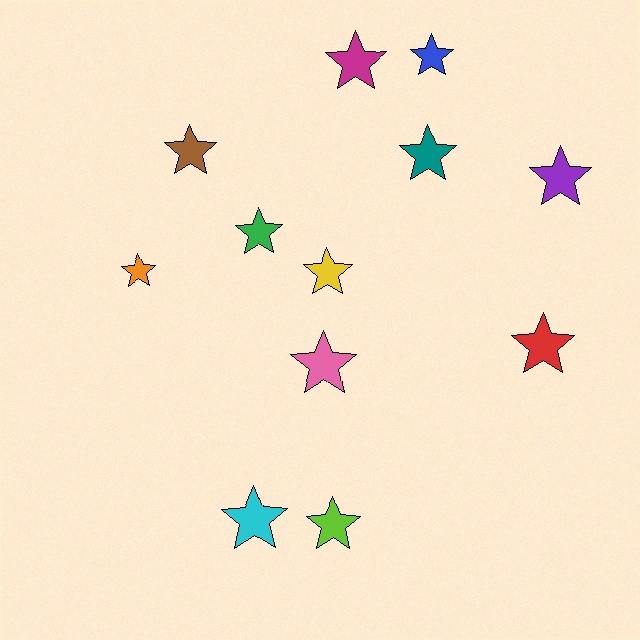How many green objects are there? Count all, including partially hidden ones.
There is 1 green object.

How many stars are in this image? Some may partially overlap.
There are 12 stars.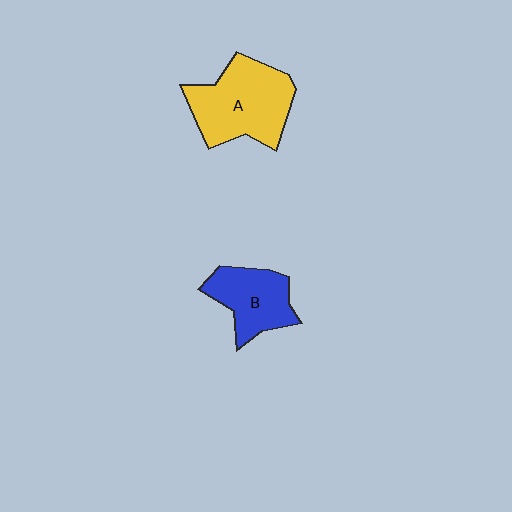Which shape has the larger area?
Shape A (yellow).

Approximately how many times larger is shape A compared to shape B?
Approximately 1.5 times.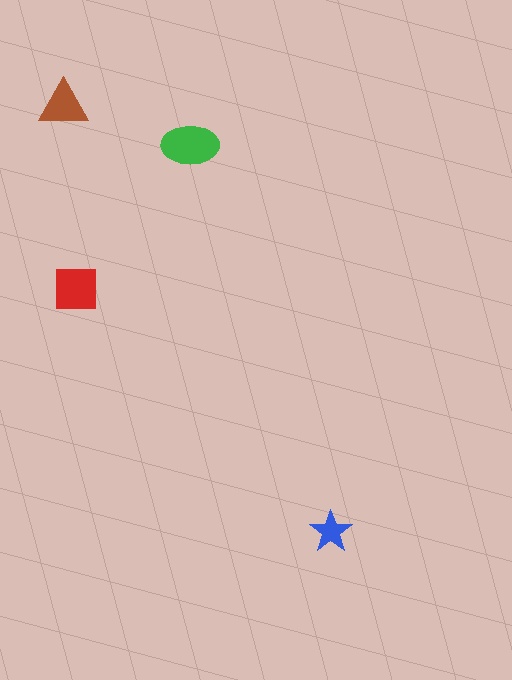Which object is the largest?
The green ellipse.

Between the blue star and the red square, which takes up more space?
The red square.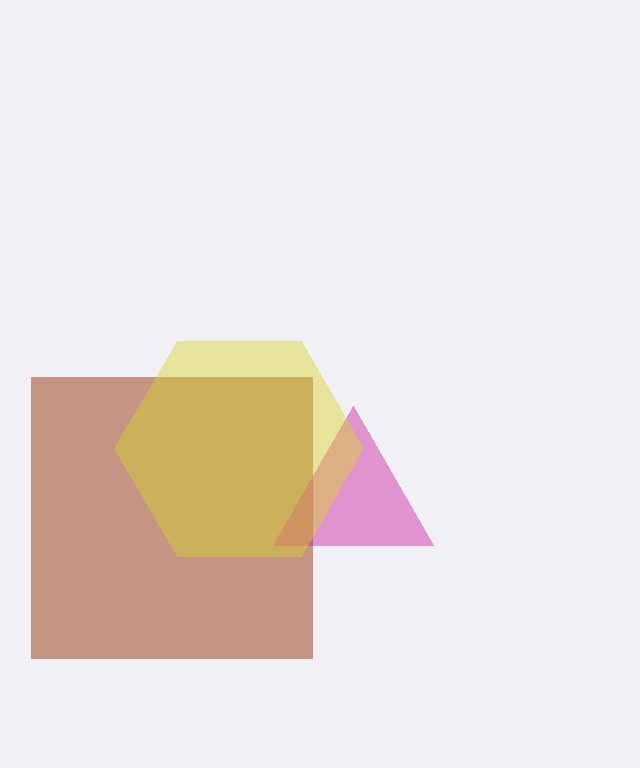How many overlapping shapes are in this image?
There are 3 overlapping shapes in the image.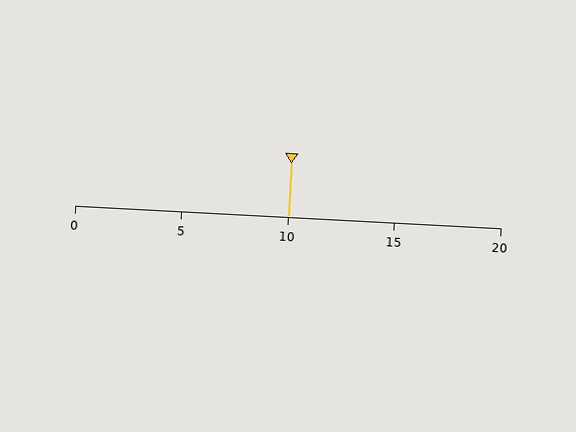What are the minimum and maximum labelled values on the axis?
The axis runs from 0 to 20.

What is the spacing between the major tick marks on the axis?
The major ticks are spaced 5 apart.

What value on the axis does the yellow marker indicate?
The marker indicates approximately 10.